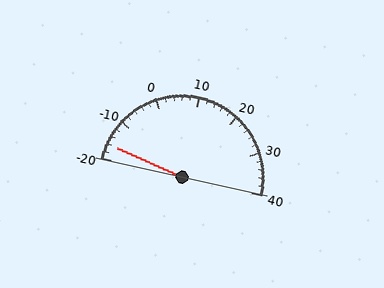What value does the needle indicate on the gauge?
The needle indicates approximately -16.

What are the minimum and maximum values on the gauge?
The gauge ranges from -20 to 40.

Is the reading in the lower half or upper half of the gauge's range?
The reading is in the lower half of the range (-20 to 40).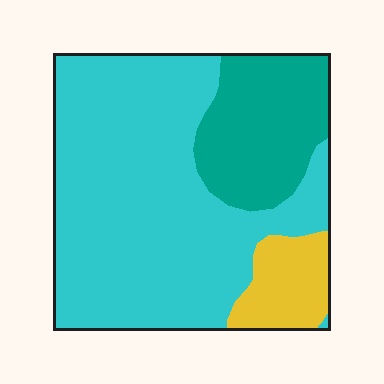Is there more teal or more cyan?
Cyan.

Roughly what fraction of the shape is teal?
Teal takes up about one fifth (1/5) of the shape.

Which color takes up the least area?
Yellow, at roughly 10%.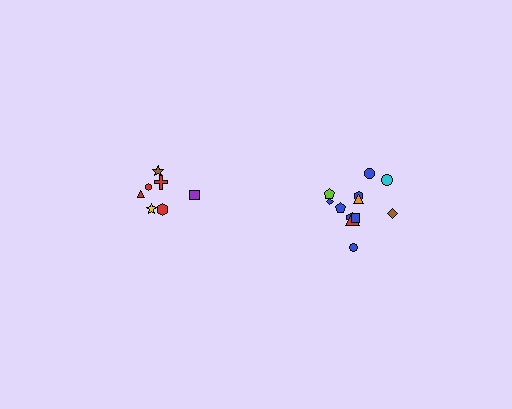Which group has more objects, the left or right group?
The right group.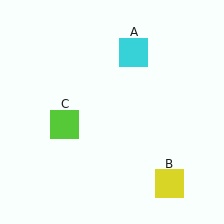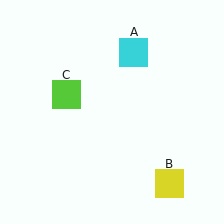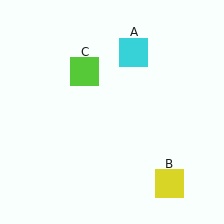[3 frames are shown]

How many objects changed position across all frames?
1 object changed position: lime square (object C).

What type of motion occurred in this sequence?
The lime square (object C) rotated clockwise around the center of the scene.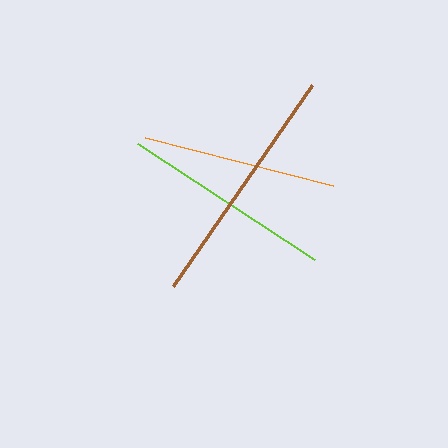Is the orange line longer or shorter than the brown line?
The brown line is longer than the orange line.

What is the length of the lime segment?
The lime segment is approximately 212 pixels long.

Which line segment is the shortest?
The orange line is the shortest at approximately 194 pixels.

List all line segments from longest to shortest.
From longest to shortest: brown, lime, orange.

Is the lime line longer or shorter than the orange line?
The lime line is longer than the orange line.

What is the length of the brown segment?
The brown segment is approximately 245 pixels long.